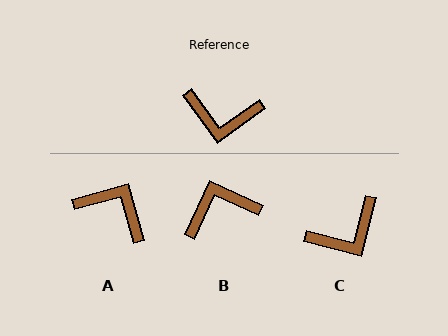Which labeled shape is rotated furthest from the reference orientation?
A, about 159 degrees away.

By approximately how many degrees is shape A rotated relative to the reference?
Approximately 159 degrees counter-clockwise.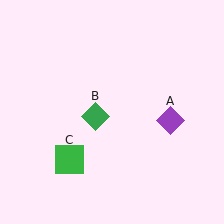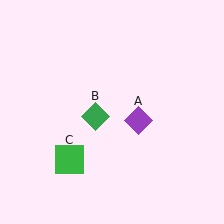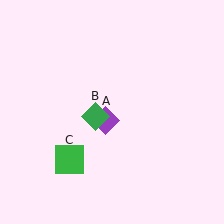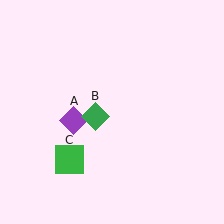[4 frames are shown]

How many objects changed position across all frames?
1 object changed position: purple diamond (object A).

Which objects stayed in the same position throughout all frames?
Green diamond (object B) and green square (object C) remained stationary.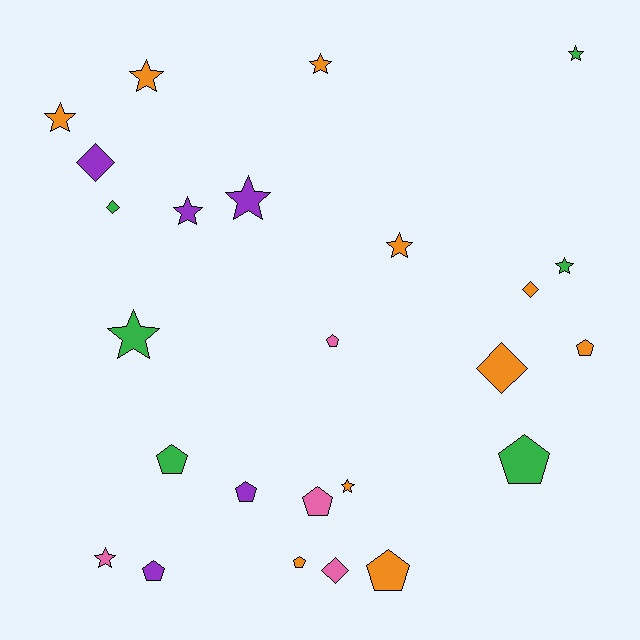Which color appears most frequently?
Orange, with 10 objects.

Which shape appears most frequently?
Star, with 11 objects.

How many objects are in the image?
There are 25 objects.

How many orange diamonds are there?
There are 2 orange diamonds.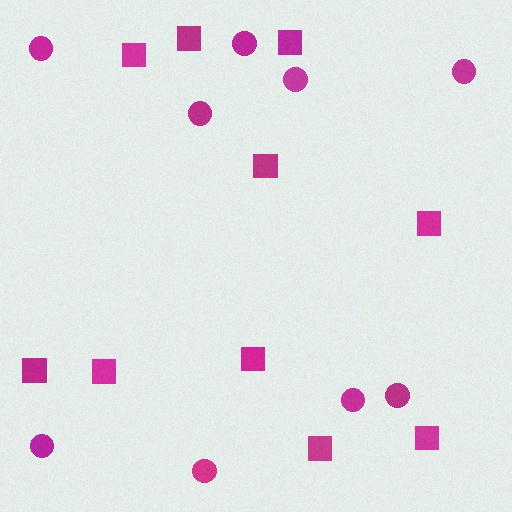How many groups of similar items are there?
There are 2 groups: one group of squares (10) and one group of circles (9).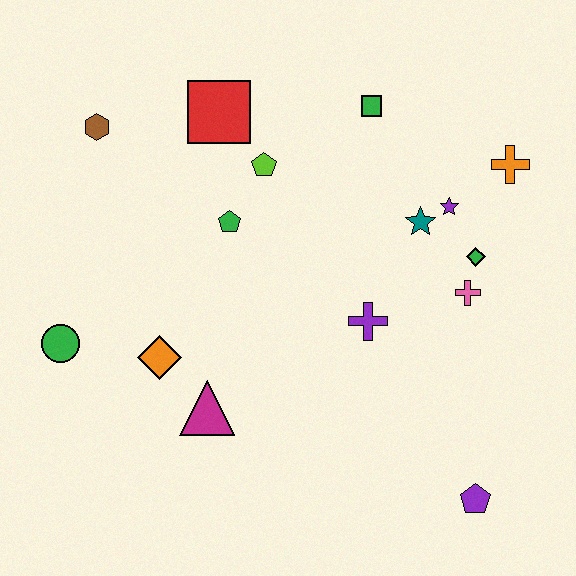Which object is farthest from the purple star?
The green circle is farthest from the purple star.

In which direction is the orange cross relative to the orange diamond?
The orange cross is to the right of the orange diamond.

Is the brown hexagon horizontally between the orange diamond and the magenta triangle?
No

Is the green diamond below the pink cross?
No